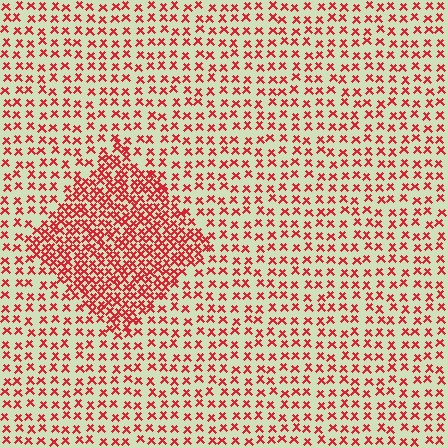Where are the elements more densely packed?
The elements are more densely packed inside the diamond boundary.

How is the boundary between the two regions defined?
The boundary is defined by a change in element density (approximately 2.2x ratio). All elements are the same color, size, and shape.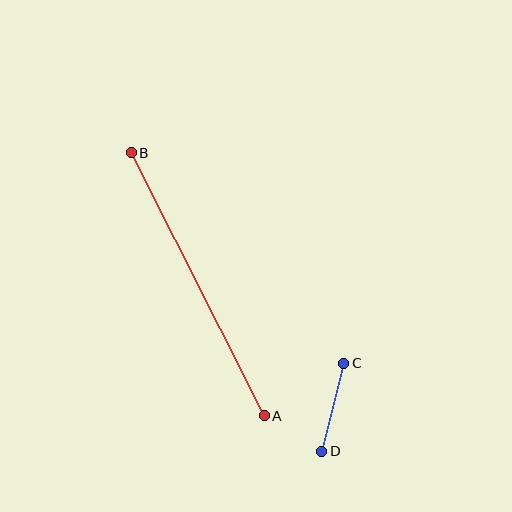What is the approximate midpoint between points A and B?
The midpoint is at approximately (198, 284) pixels.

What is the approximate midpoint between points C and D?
The midpoint is at approximately (333, 407) pixels.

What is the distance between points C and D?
The distance is approximately 90 pixels.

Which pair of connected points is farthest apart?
Points A and B are farthest apart.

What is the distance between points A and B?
The distance is approximately 295 pixels.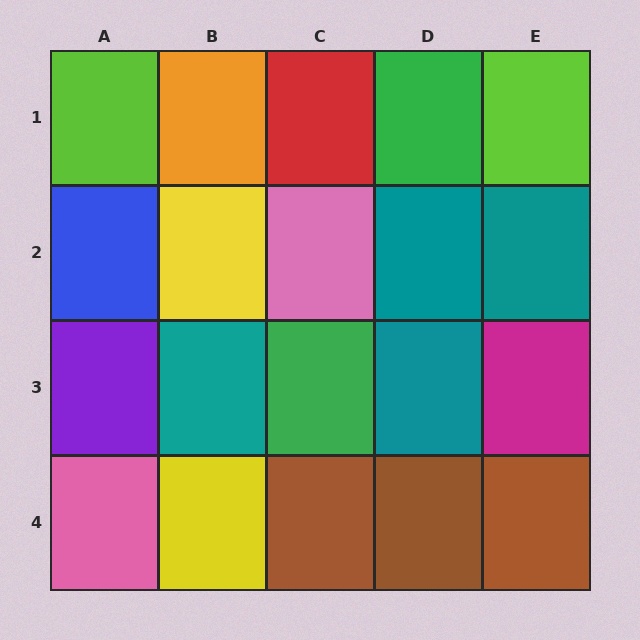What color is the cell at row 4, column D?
Brown.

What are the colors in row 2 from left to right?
Blue, yellow, pink, teal, teal.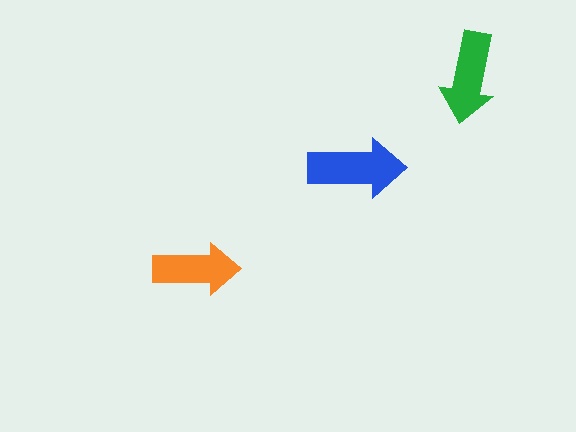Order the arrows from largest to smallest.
the blue one, the green one, the orange one.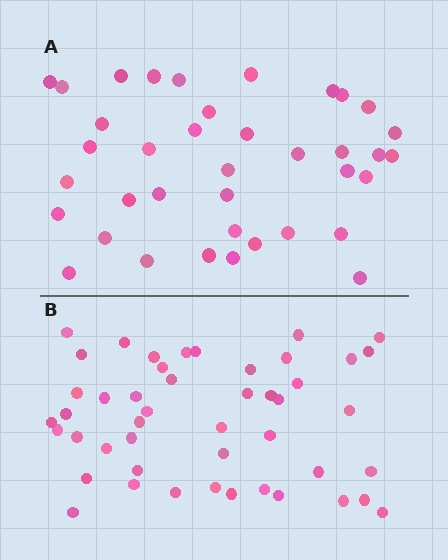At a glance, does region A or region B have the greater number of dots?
Region B (the bottom region) has more dots.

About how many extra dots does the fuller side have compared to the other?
Region B has roughly 8 or so more dots than region A.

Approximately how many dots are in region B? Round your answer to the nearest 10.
About 50 dots. (The exact count is 47, which rounds to 50.)